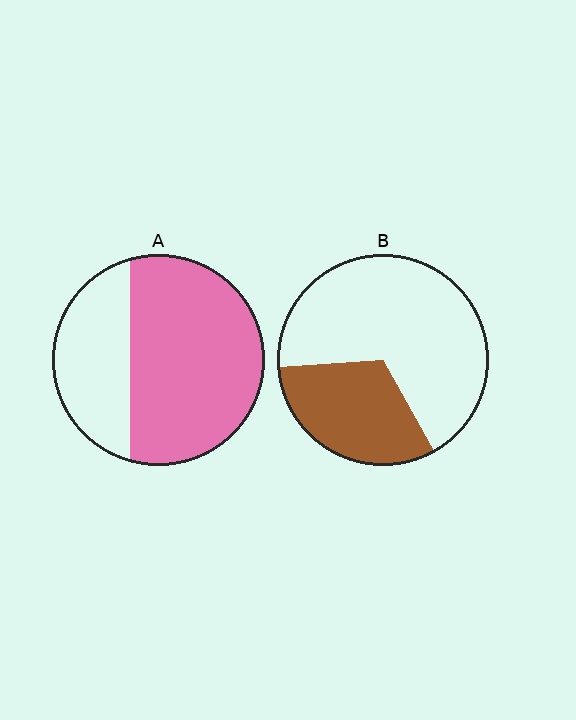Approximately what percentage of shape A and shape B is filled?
A is approximately 65% and B is approximately 30%.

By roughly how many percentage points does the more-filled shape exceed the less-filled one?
By roughly 35 percentage points (A over B).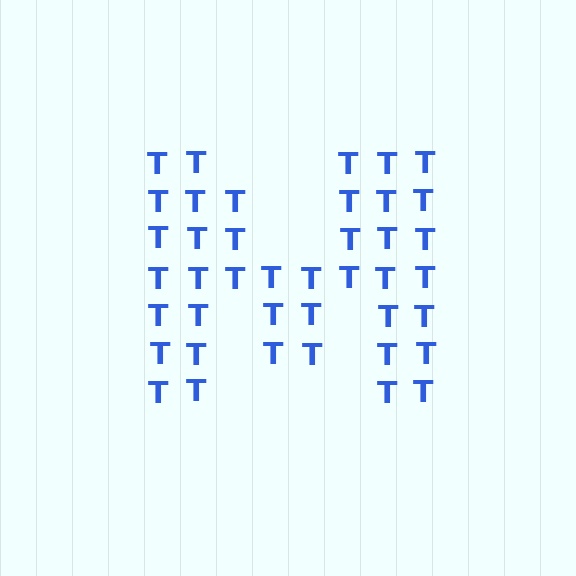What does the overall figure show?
The overall figure shows the letter M.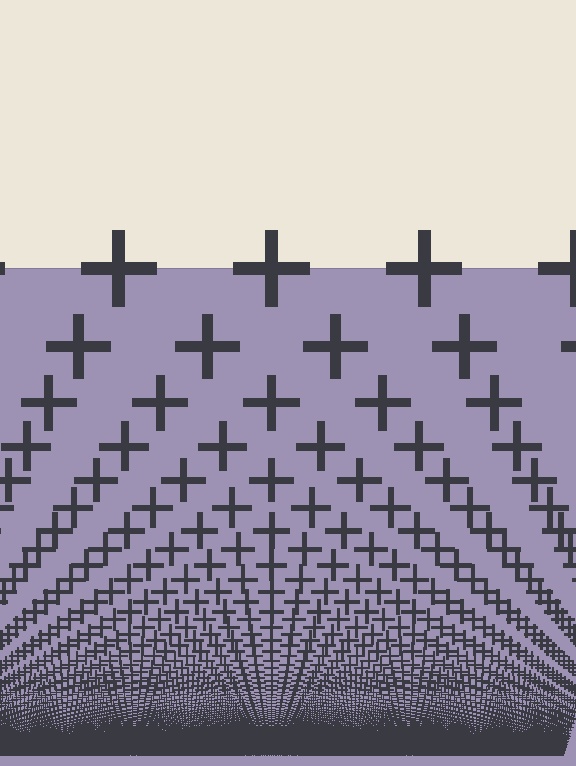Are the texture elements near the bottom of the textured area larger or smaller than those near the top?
Smaller. The gradient is inverted — elements near the bottom are smaller and denser.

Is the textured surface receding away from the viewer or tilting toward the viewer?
The surface appears to tilt toward the viewer. Texture elements get larger and sparser toward the top.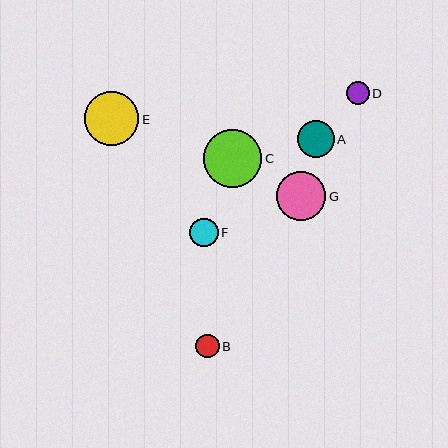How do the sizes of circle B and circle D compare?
Circle B and circle D are approximately the same size.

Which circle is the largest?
Circle C is the largest with a size of approximately 58 pixels.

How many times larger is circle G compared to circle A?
Circle G is approximately 1.3 times the size of circle A.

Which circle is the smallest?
Circle D is the smallest with a size of approximately 22 pixels.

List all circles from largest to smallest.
From largest to smallest: C, E, G, A, F, B, D.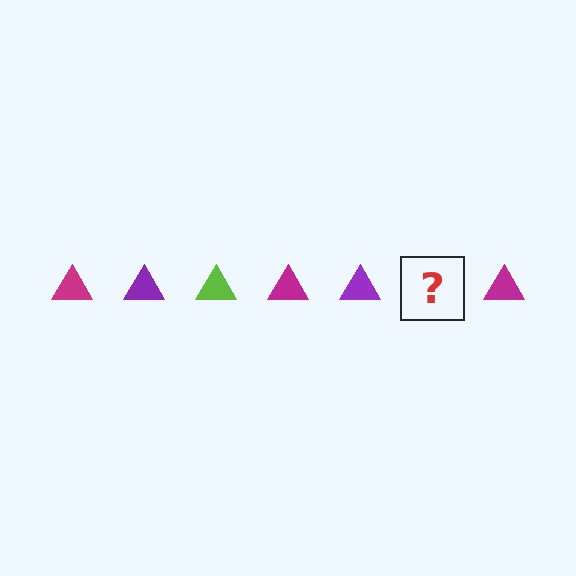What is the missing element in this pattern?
The missing element is a lime triangle.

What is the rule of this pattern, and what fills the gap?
The rule is that the pattern cycles through magenta, purple, lime triangles. The gap should be filled with a lime triangle.